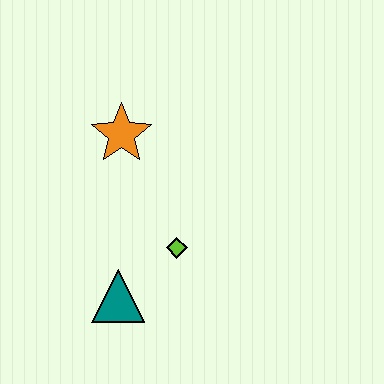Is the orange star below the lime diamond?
No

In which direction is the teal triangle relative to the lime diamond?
The teal triangle is to the left of the lime diamond.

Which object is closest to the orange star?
The lime diamond is closest to the orange star.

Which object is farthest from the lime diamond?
The orange star is farthest from the lime diamond.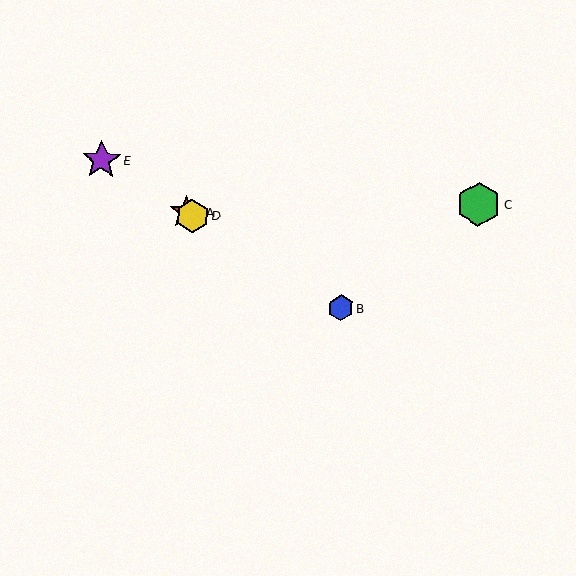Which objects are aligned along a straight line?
Objects A, B, D, E are aligned along a straight line.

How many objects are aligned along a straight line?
4 objects (A, B, D, E) are aligned along a straight line.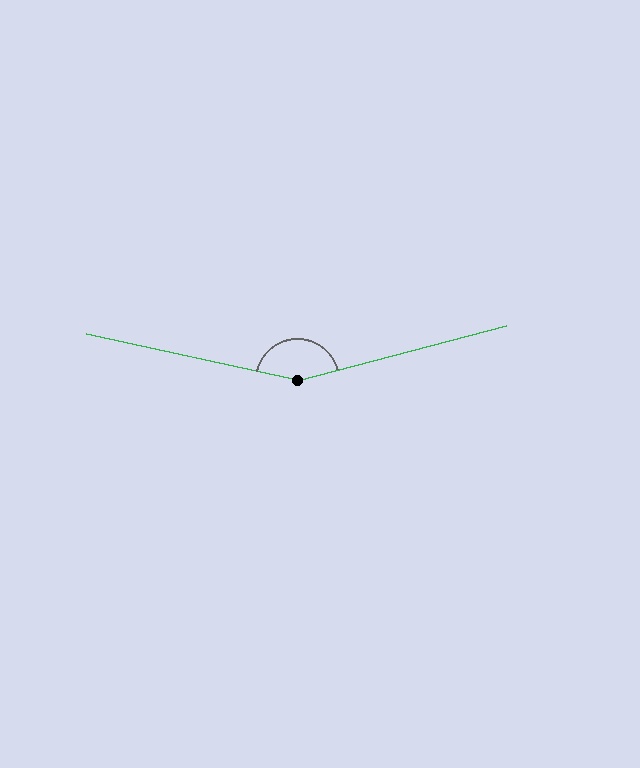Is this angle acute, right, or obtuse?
It is obtuse.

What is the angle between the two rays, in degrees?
Approximately 153 degrees.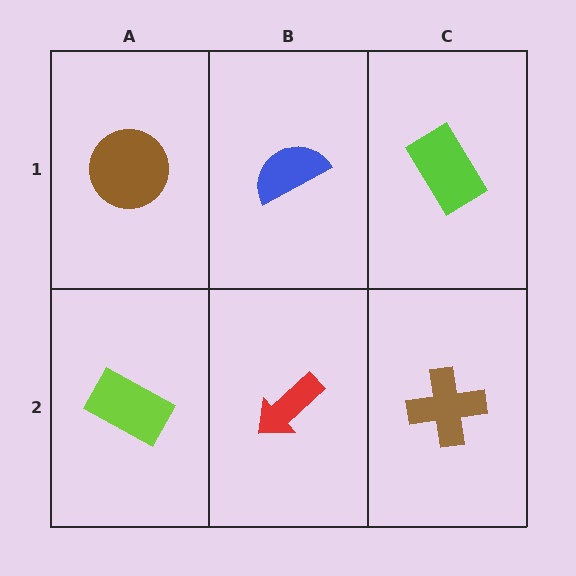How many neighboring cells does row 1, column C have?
2.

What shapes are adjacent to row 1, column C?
A brown cross (row 2, column C), a blue semicircle (row 1, column B).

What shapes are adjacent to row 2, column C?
A lime rectangle (row 1, column C), a red arrow (row 2, column B).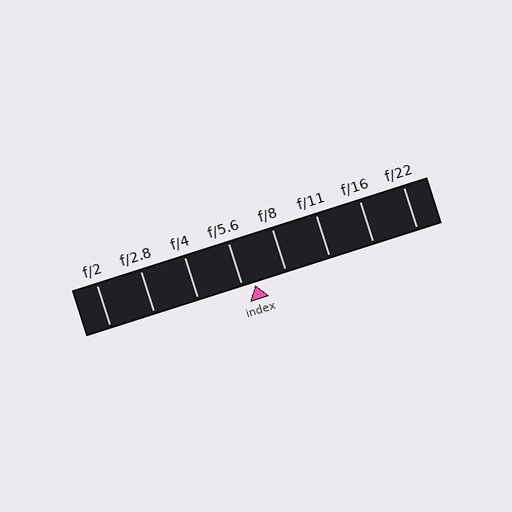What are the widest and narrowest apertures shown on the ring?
The widest aperture shown is f/2 and the narrowest is f/22.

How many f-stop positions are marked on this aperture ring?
There are 8 f-stop positions marked.